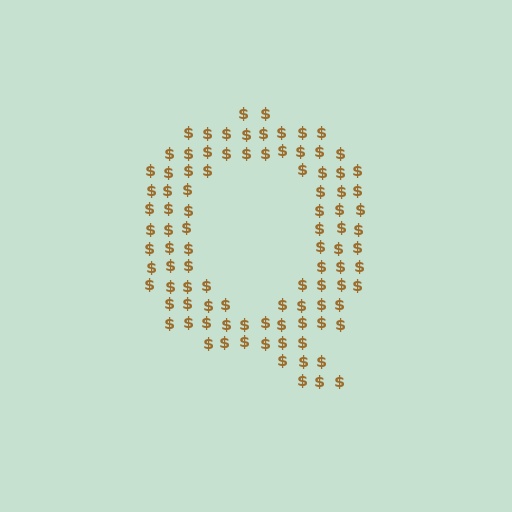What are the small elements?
The small elements are dollar signs.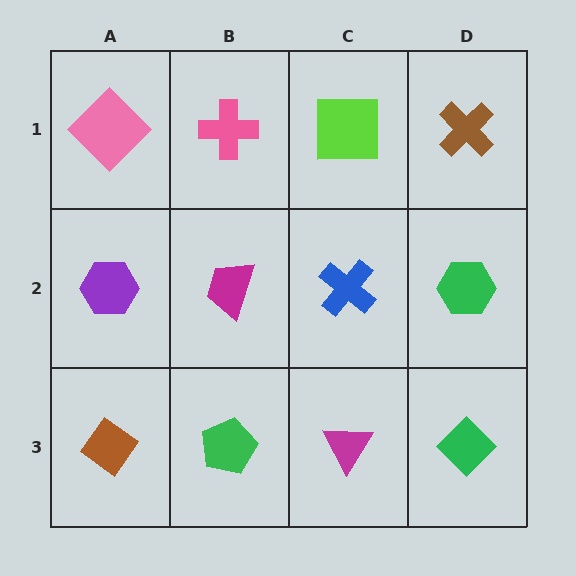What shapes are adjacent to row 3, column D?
A green hexagon (row 2, column D), a magenta triangle (row 3, column C).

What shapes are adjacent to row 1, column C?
A blue cross (row 2, column C), a pink cross (row 1, column B), a brown cross (row 1, column D).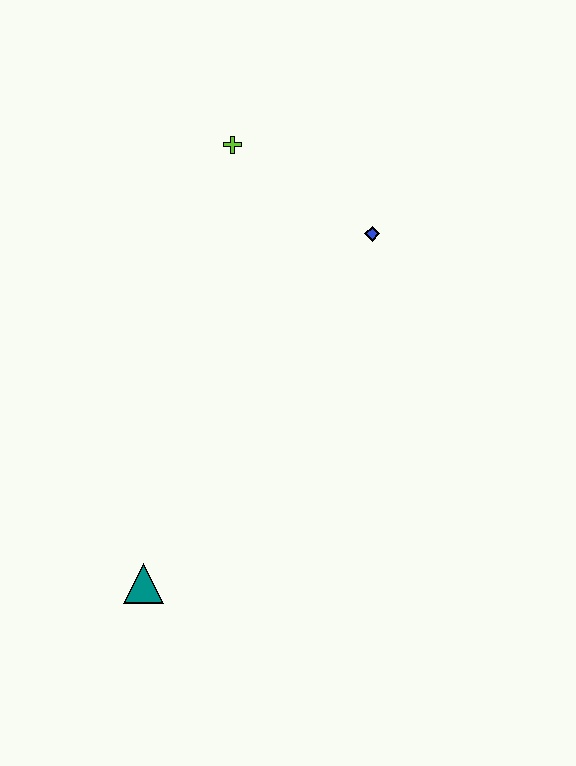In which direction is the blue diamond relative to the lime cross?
The blue diamond is to the right of the lime cross.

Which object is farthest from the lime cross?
The teal triangle is farthest from the lime cross.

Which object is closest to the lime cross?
The blue diamond is closest to the lime cross.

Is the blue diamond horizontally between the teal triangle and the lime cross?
No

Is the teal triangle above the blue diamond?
No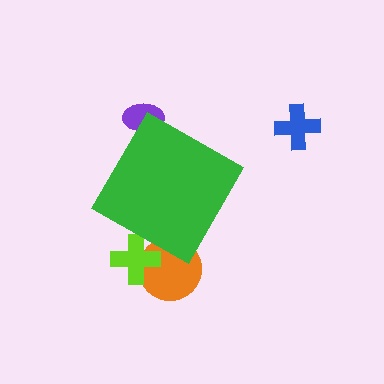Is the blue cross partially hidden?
No, the blue cross is fully visible.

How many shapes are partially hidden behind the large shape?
3 shapes are partially hidden.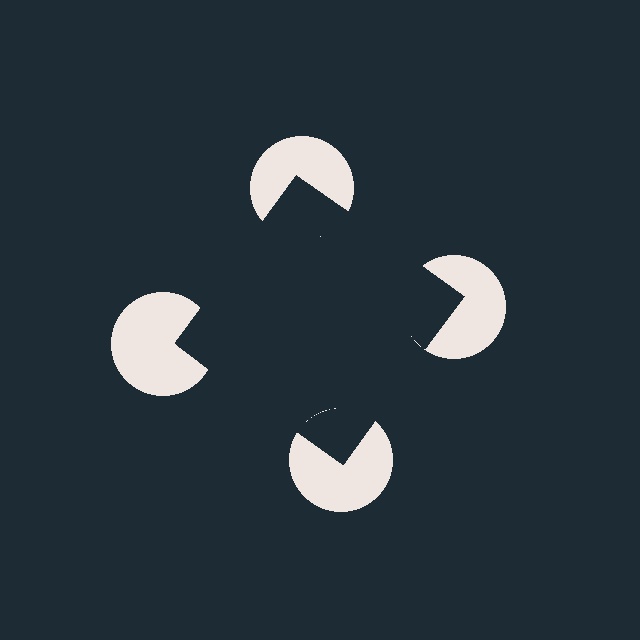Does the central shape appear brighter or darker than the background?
It typically appears slightly darker than the background, even though no actual brightness change is drawn.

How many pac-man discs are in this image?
There are 4 — one at each vertex of the illusory square.